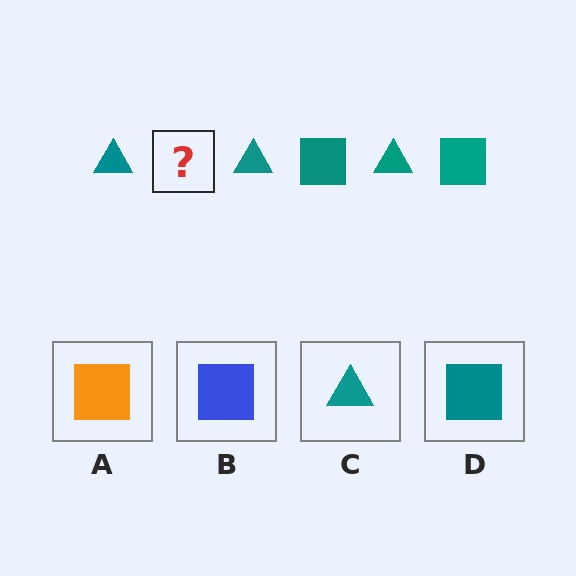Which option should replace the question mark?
Option D.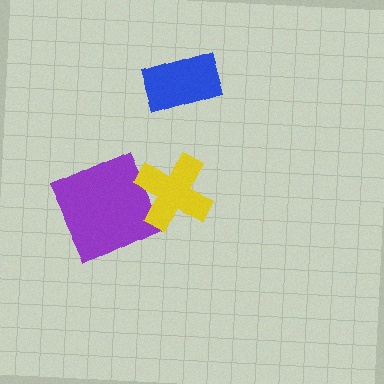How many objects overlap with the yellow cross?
1 object overlaps with the yellow cross.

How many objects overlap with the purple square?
1 object overlaps with the purple square.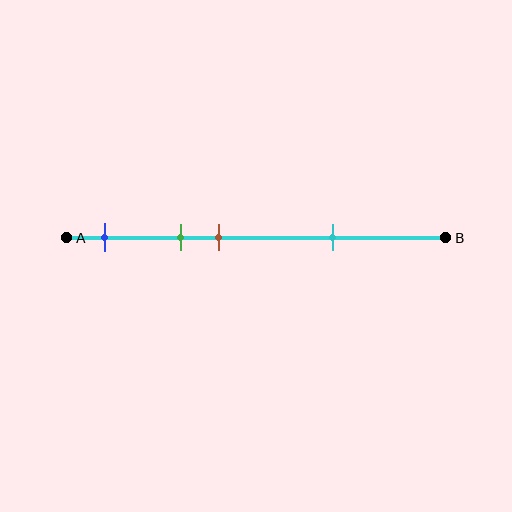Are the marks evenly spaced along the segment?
No, the marks are not evenly spaced.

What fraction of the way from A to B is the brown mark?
The brown mark is approximately 40% (0.4) of the way from A to B.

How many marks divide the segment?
There are 4 marks dividing the segment.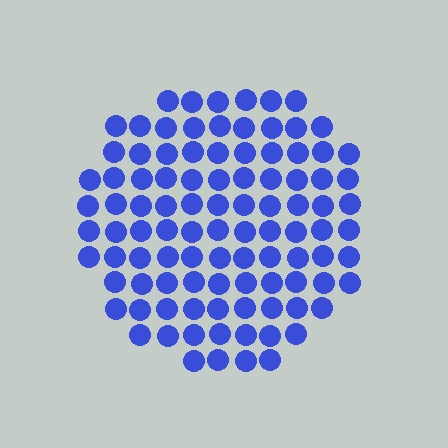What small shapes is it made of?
It is made of small circles.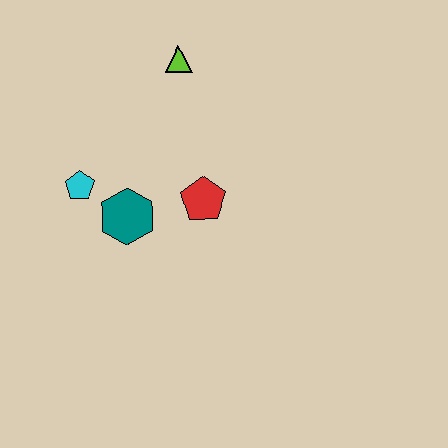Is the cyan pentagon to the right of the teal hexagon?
No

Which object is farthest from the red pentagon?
The lime triangle is farthest from the red pentagon.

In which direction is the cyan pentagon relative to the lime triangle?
The cyan pentagon is below the lime triangle.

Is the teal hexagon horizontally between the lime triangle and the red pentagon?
No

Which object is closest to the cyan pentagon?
The teal hexagon is closest to the cyan pentagon.